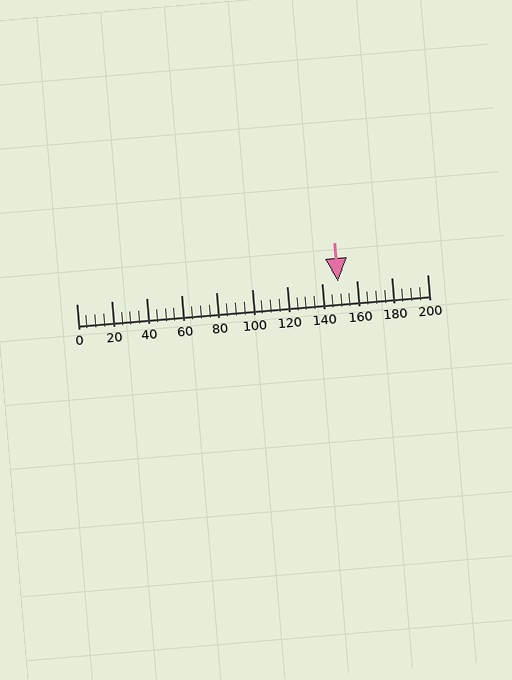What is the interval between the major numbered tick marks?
The major tick marks are spaced 20 units apart.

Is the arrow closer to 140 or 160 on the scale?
The arrow is closer to 140.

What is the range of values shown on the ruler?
The ruler shows values from 0 to 200.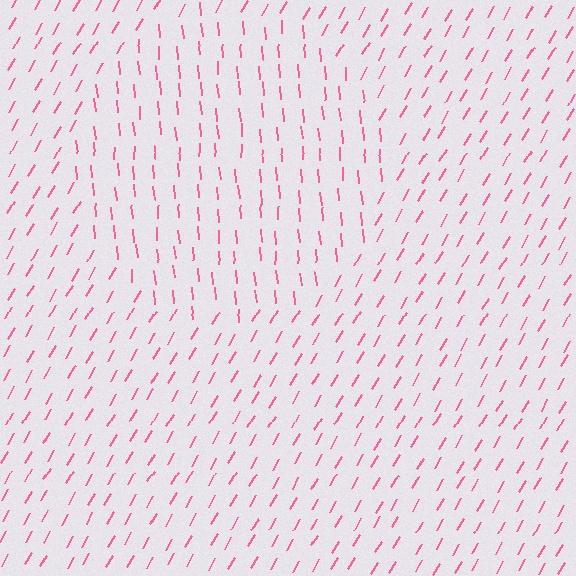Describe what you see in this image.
The image is filled with small pink line segments. A circle region in the image has lines oriented differently from the surrounding lines, creating a visible texture boundary.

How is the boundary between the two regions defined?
The boundary is defined purely by a change in line orientation (approximately 35 degrees difference). All lines are the same color and thickness.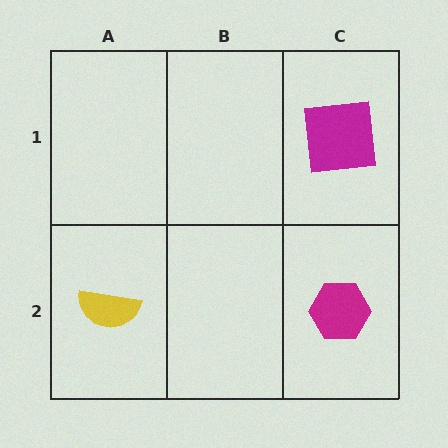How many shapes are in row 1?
1 shape.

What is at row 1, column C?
A magenta square.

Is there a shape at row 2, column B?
No, that cell is empty.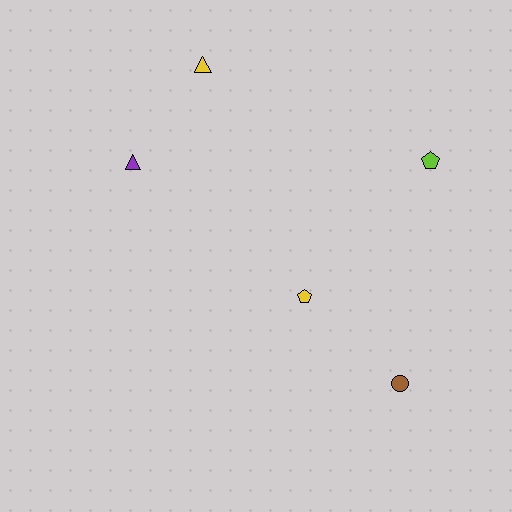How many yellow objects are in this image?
There are 2 yellow objects.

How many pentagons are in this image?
There are 2 pentagons.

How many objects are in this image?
There are 5 objects.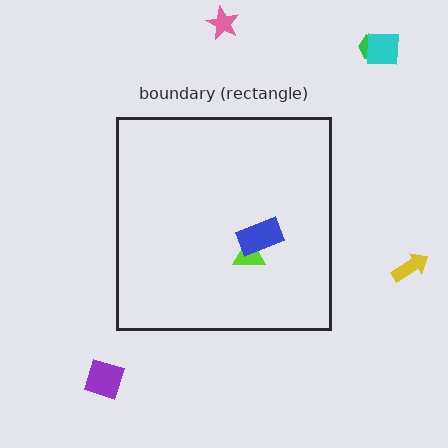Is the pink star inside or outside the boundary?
Outside.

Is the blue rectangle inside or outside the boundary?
Inside.